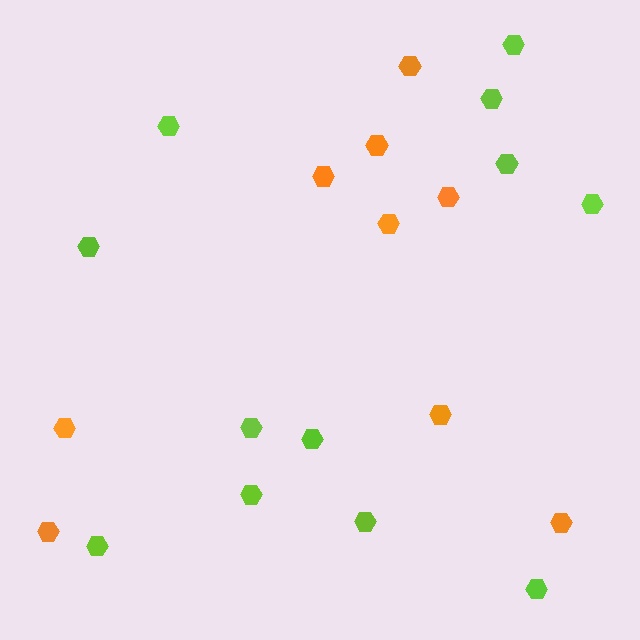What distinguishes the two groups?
There are 2 groups: one group of orange hexagons (9) and one group of lime hexagons (12).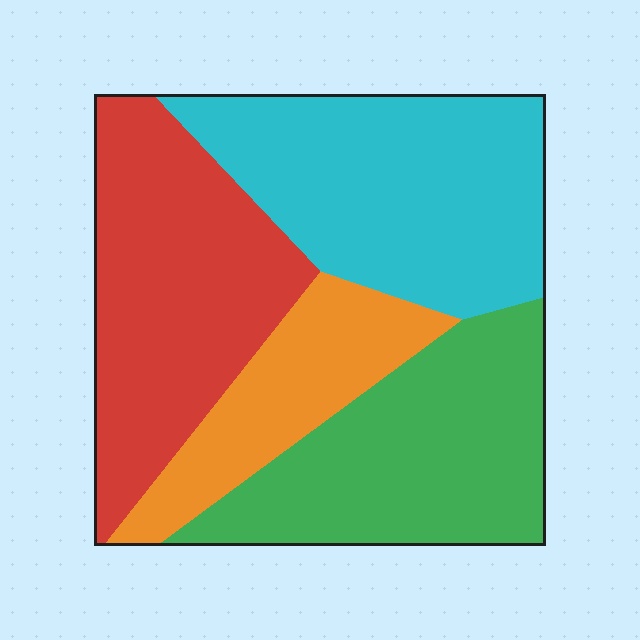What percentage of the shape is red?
Red covers about 30% of the shape.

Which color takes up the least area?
Orange, at roughly 15%.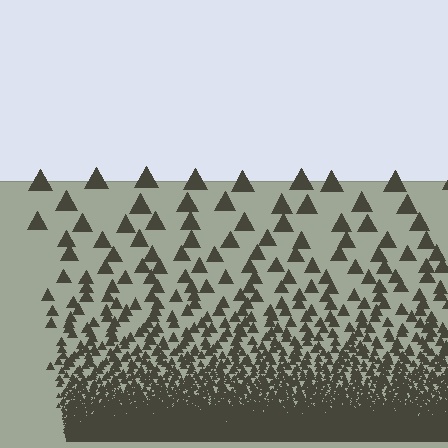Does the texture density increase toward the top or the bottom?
Density increases toward the bottom.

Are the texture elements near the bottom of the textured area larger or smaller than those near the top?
Smaller. The gradient is inverted — elements near the bottom are smaller and denser.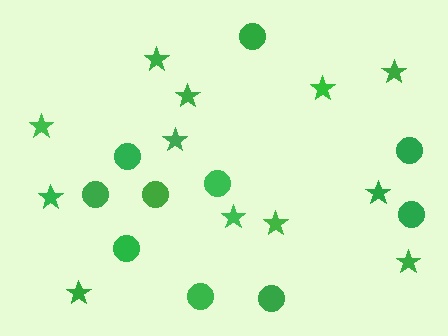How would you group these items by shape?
There are 2 groups: one group of stars (12) and one group of circles (10).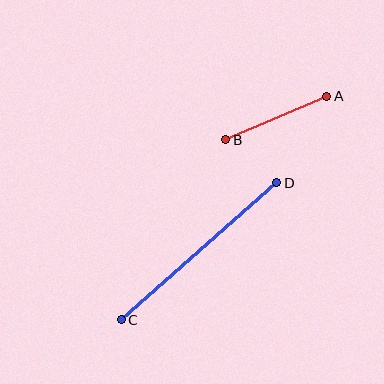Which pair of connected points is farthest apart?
Points C and D are farthest apart.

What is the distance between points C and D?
The distance is approximately 207 pixels.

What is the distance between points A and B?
The distance is approximately 110 pixels.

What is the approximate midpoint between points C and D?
The midpoint is at approximately (199, 251) pixels.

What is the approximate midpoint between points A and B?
The midpoint is at approximately (276, 118) pixels.